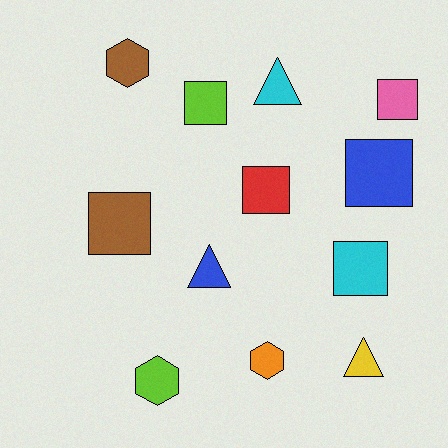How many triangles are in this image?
There are 3 triangles.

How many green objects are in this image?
There are no green objects.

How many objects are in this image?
There are 12 objects.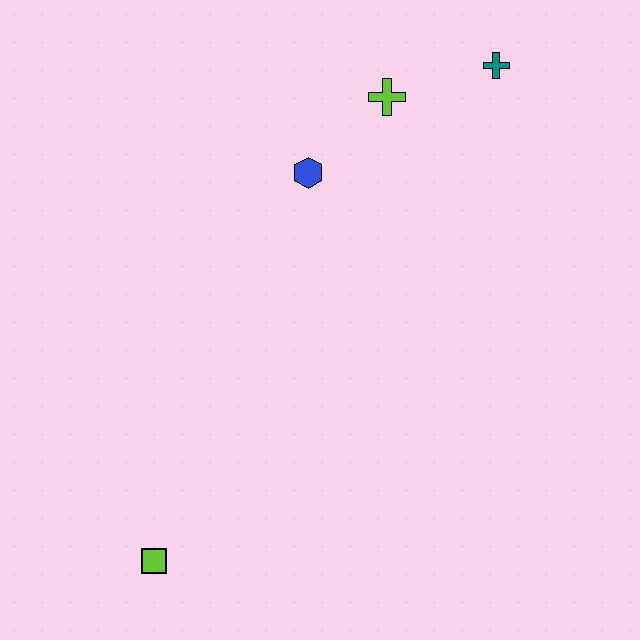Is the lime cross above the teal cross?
No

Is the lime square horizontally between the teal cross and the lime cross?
No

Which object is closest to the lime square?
The blue hexagon is closest to the lime square.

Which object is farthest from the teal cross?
The lime square is farthest from the teal cross.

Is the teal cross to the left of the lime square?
No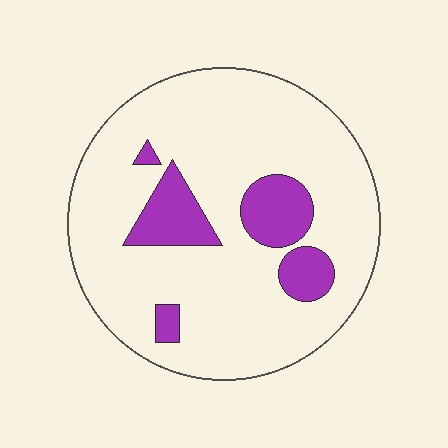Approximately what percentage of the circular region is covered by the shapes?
Approximately 15%.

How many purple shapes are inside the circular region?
5.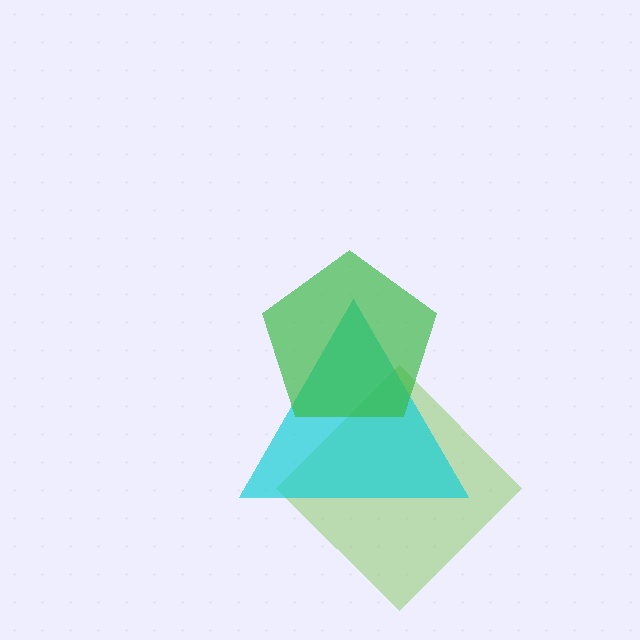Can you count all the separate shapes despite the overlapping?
Yes, there are 3 separate shapes.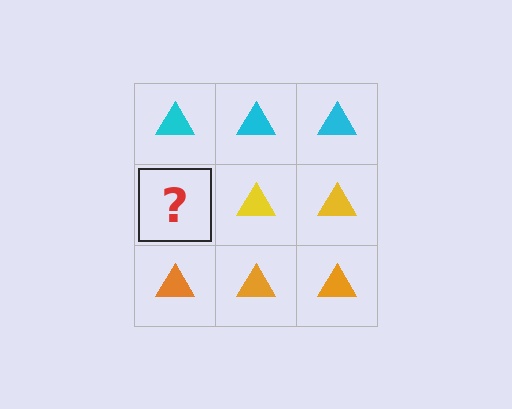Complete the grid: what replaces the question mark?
The question mark should be replaced with a yellow triangle.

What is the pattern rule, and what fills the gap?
The rule is that each row has a consistent color. The gap should be filled with a yellow triangle.